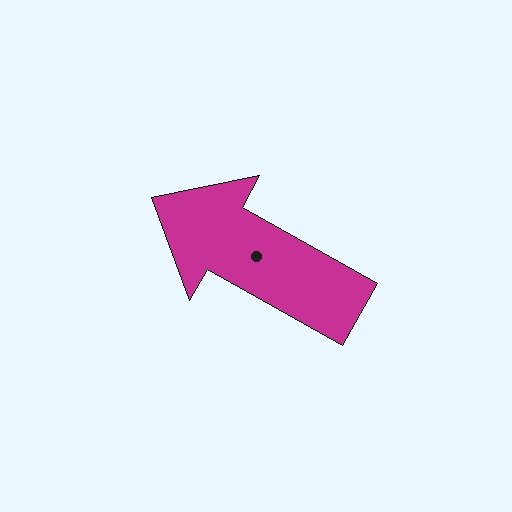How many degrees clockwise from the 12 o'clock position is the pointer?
Approximately 299 degrees.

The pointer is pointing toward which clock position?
Roughly 10 o'clock.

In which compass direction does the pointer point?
Northwest.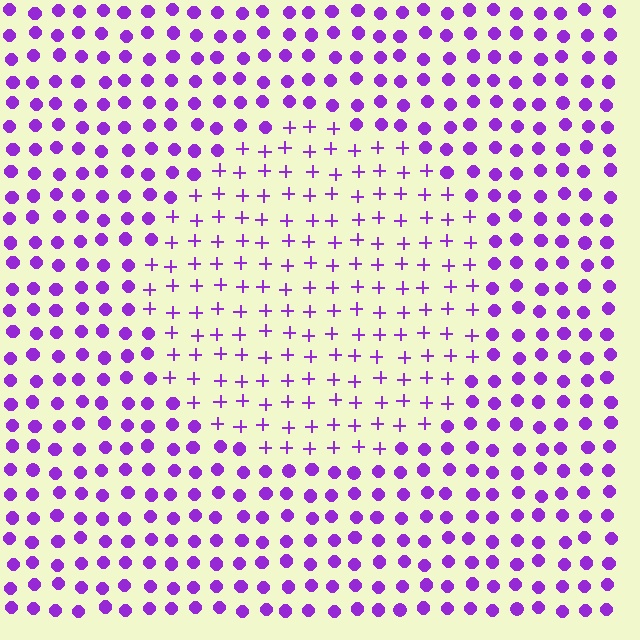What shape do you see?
I see a circle.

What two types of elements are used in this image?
The image uses plus signs inside the circle region and circles outside it.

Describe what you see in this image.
The image is filled with small purple elements arranged in a uniform grid. A circle-shaped region contains plus signs, while the surrounding area contains circles. The boundary is defined purely by the change in element shape.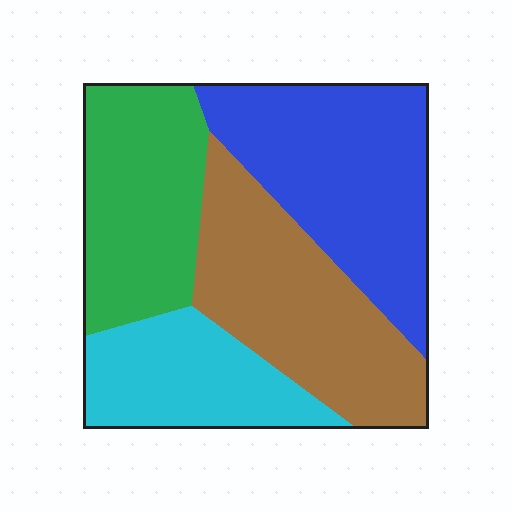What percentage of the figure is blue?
Blue covers around 30% of the figure.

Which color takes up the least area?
Cyan, at roughly 20%.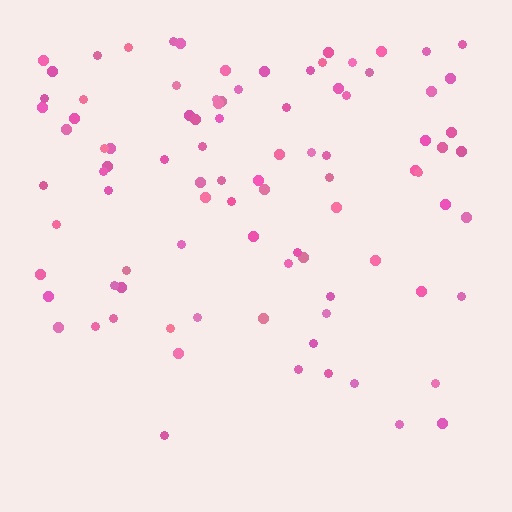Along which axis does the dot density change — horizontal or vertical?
Vertical.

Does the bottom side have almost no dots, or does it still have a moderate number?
Still a moderate number, just noticeably fewer than the top.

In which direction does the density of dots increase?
From bottom to top, with the top side densest.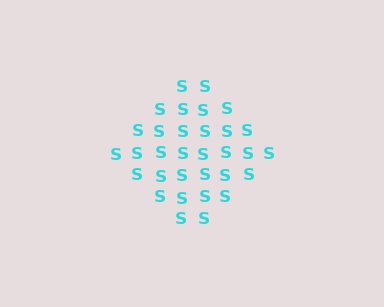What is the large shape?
The large shape is a diamond.